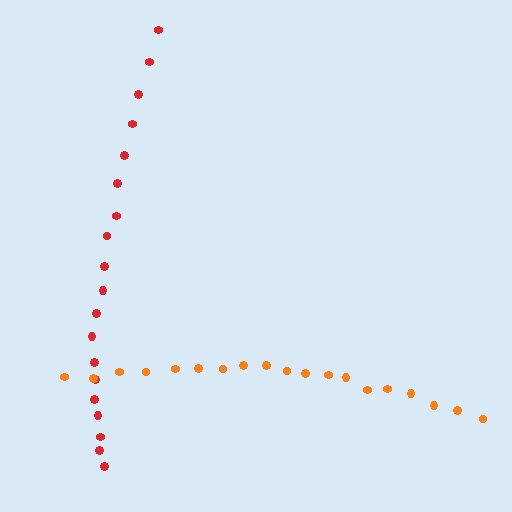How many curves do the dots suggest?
There are 2 distinct paths.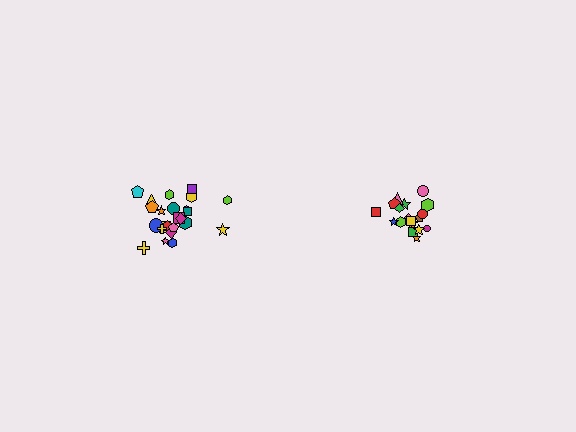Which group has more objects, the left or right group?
The left group.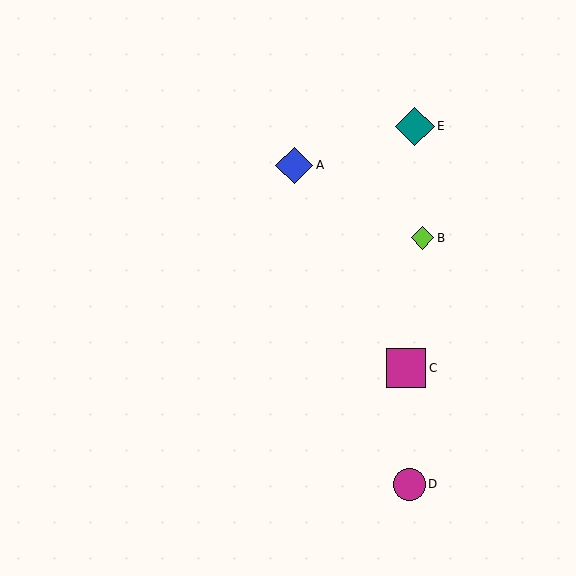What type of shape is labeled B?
Shape B is a lime diamond.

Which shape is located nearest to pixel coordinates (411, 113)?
The teal diamond (labeled E) at (415, 126) is nearest to that location.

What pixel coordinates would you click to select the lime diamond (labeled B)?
Click at (422, 238) to select the lime diamond B.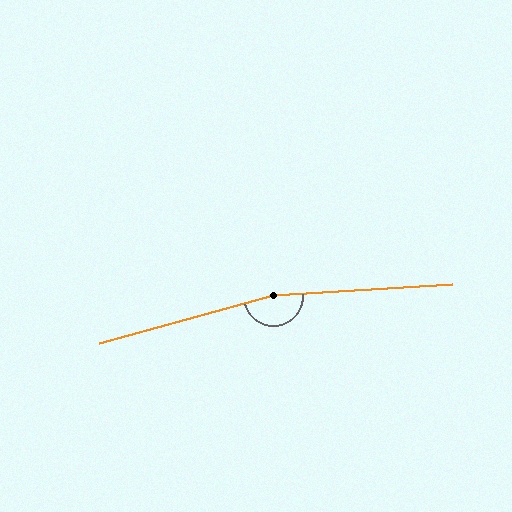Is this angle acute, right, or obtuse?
It is obtuse.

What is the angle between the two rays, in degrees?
Approximately 168 degrees.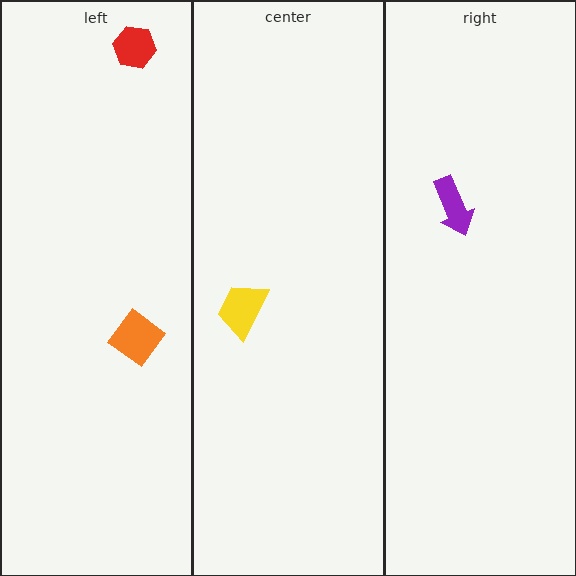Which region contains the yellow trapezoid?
The center region.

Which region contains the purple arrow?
The right region.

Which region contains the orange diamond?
The left region.